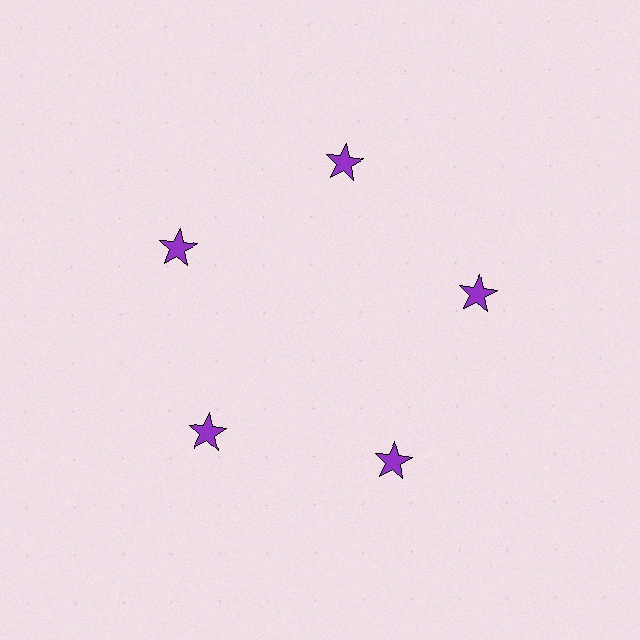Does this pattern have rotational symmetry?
Yes, this pattern has 5-fold rotational symmetry. It looks the same after rotating 72 degrees around the center.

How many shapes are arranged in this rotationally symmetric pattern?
There are 5 shapes, arranged in 5 groups of 1.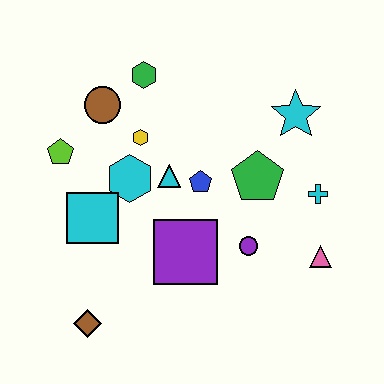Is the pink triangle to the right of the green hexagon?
Yes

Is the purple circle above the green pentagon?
No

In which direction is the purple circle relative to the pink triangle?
The purple circle is to the left of the pink triangle.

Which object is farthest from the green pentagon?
The brown diamond is farthest from the green pentagon.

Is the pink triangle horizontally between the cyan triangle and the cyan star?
No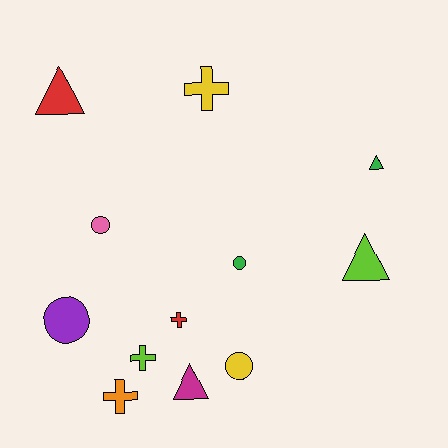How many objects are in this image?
There are 12 objects.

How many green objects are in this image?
There are 2 green objects.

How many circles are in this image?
There are 4 circles.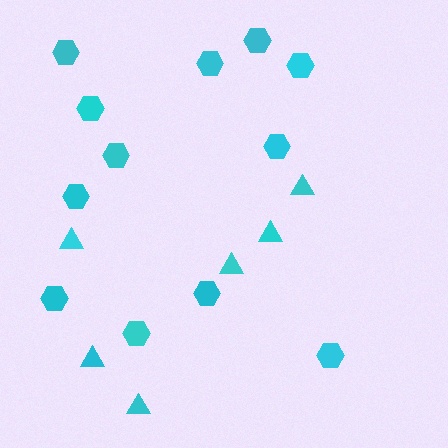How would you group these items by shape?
There are 2 groups: one group of triangles (6) and one group of hexagons (12).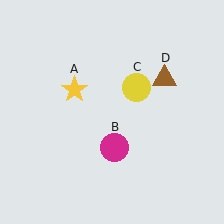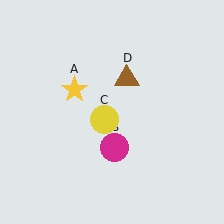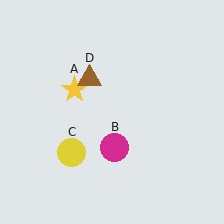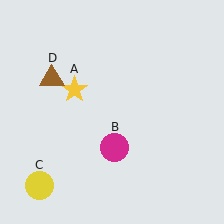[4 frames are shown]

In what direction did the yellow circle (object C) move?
The yellow circle (object C) moved down and to the left.